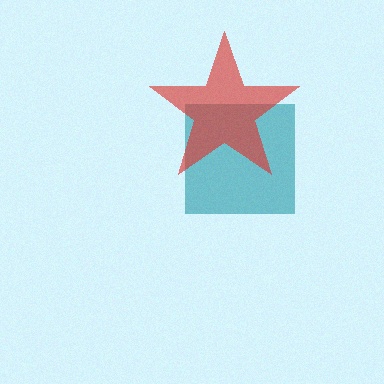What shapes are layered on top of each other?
The layered shapes are: a teal square, a red star.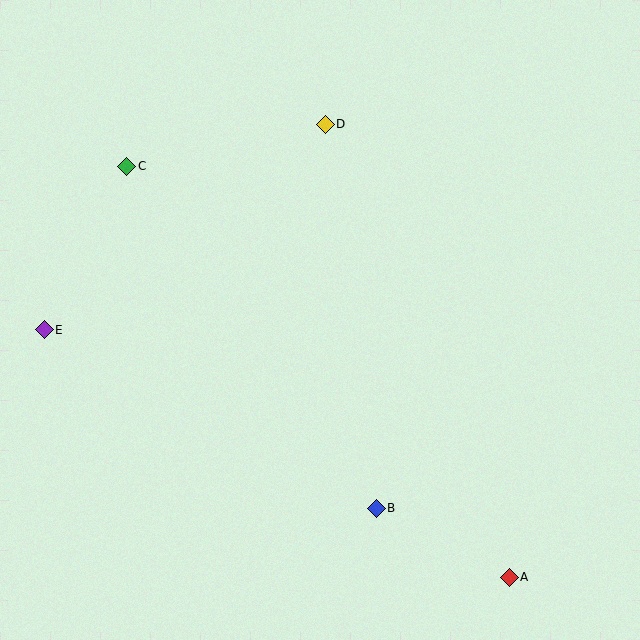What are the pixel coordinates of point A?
Point A is at (509, 577).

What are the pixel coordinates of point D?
Point D is at (325, 124).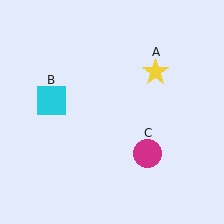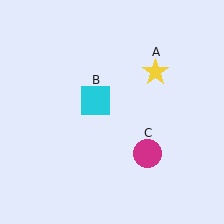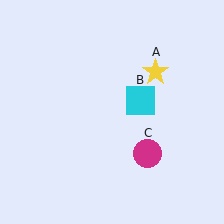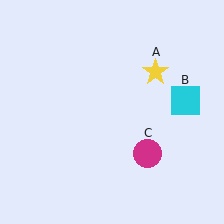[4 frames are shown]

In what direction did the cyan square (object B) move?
The cyan square (object B) moved right.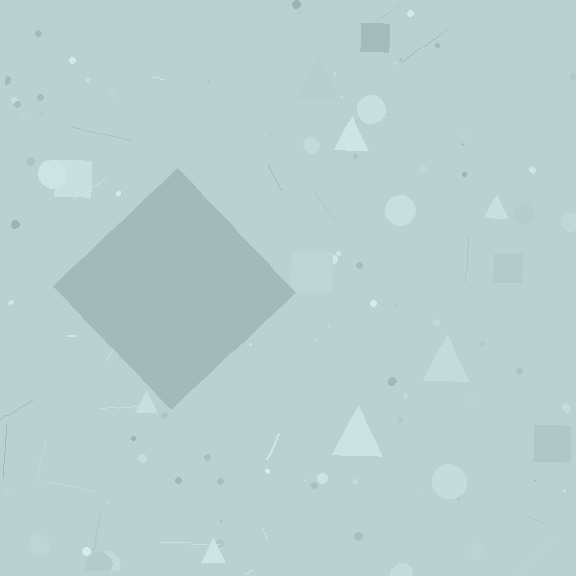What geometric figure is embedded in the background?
A diamond is embedded in the background.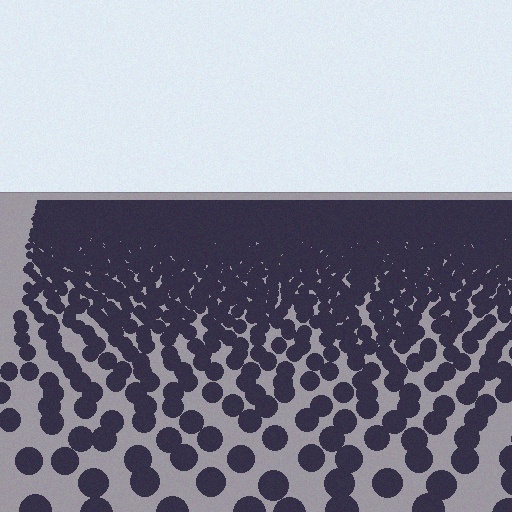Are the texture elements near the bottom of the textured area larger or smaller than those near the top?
Larger. Near the bottom, elements are closer to the viewer and appear at a bigger on-screen size.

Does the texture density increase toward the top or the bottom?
Density increases toward the top.